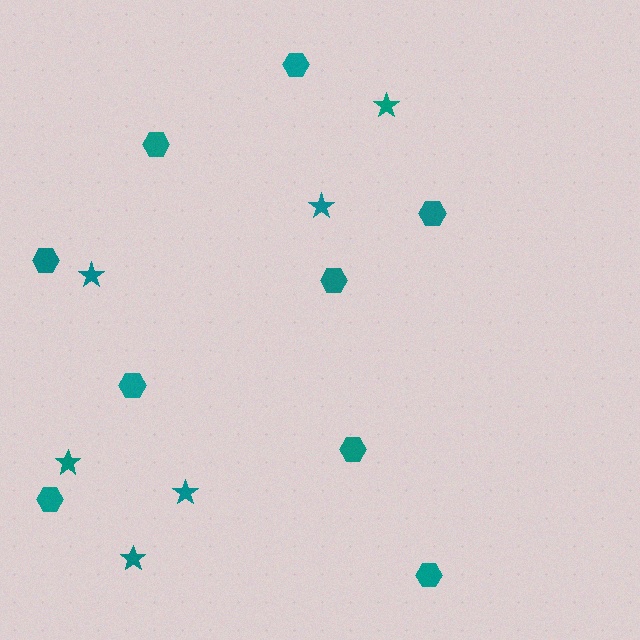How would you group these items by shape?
There are 2 groups: one group of stars (6) and one group of hexagons (9).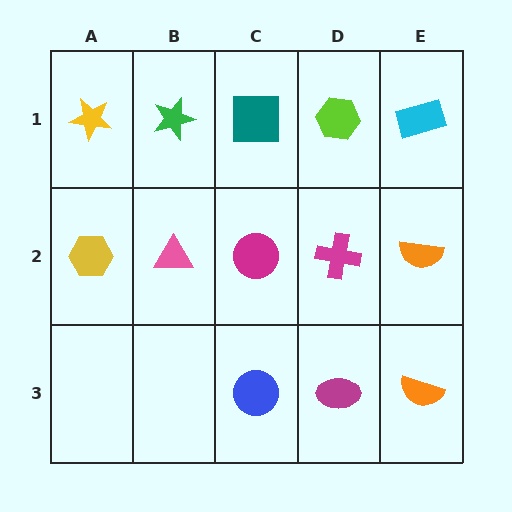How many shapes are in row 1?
5 shapes.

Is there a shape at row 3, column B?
No, that cell is empty.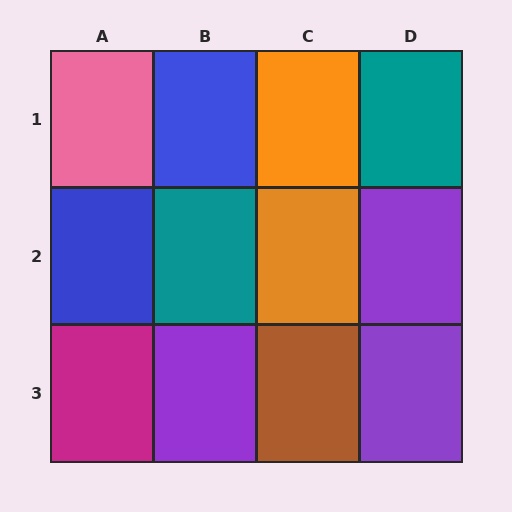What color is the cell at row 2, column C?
Orange.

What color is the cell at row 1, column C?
Orange.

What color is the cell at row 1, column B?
Blue.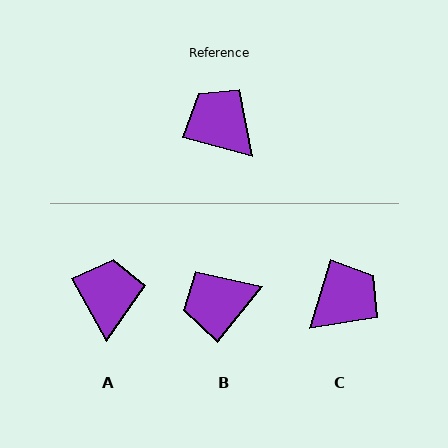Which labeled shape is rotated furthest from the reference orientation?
C, about 92 degrees away.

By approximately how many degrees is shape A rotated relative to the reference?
Approximately 45 degrees clockwise.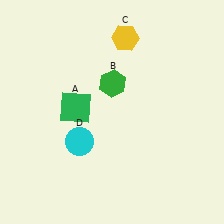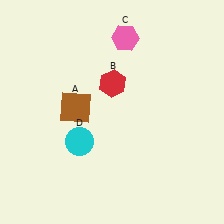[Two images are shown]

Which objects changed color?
A changed from green to brown. B changed from green to red. C changed from yellow to pink.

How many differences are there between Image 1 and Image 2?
There are 3 differences between the two images.